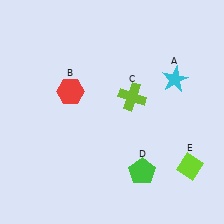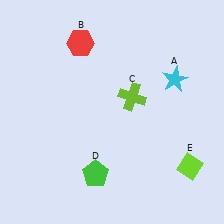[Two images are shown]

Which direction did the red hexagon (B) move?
The red hexagon (B) moved up.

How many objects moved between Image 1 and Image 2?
2 objects moved between the two images.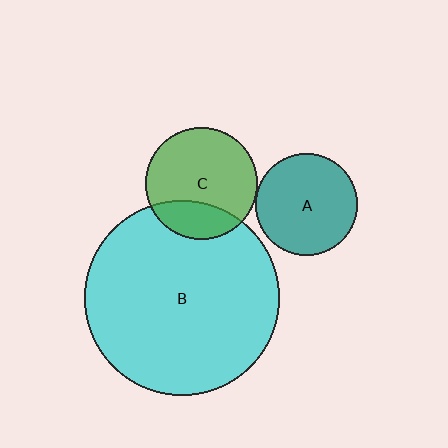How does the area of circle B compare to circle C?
Approximately 3.0 times.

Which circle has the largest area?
Circle B (cyan).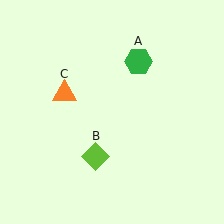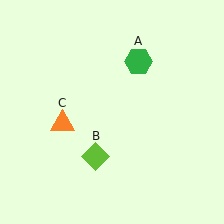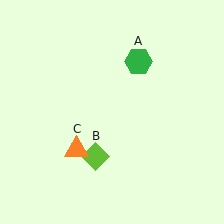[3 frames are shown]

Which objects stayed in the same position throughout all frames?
Green hexagon (object A) and lime diamond (object B) remained stationary.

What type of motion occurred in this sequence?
The orange triangle (object C) rotated counterclockwise around the center of the scene.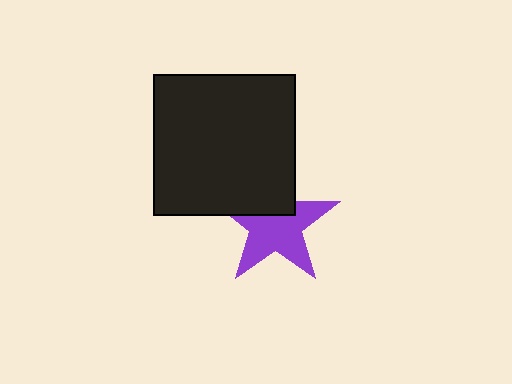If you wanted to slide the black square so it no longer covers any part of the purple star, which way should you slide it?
Slide it up — that is the most direct way to separate the two shapes.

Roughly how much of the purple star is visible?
Most of it is visible (roughly 67%).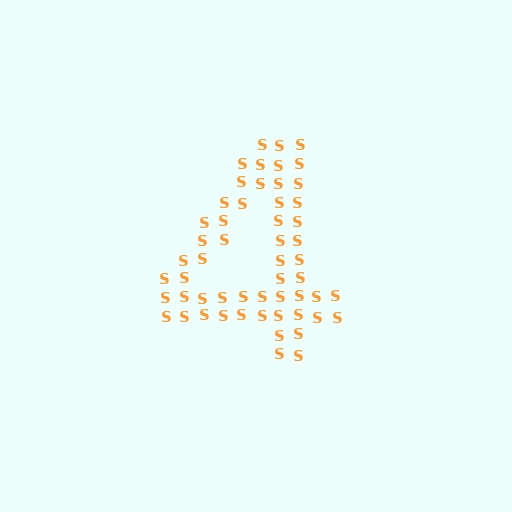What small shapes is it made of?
It is made of small letter S's.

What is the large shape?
The large shape is the digit 4.